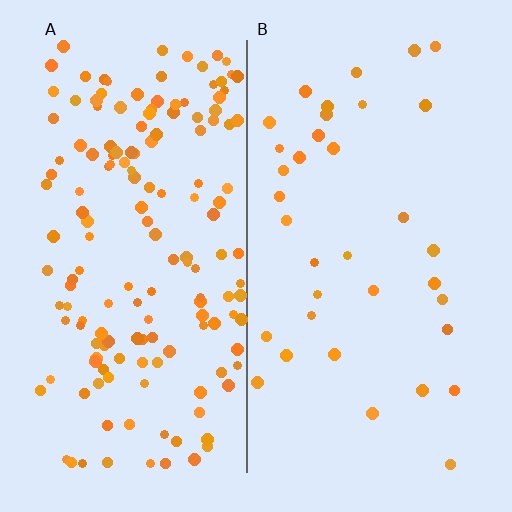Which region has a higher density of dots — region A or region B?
A (the left).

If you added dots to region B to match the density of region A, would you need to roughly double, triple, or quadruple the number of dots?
Approximately quadruple.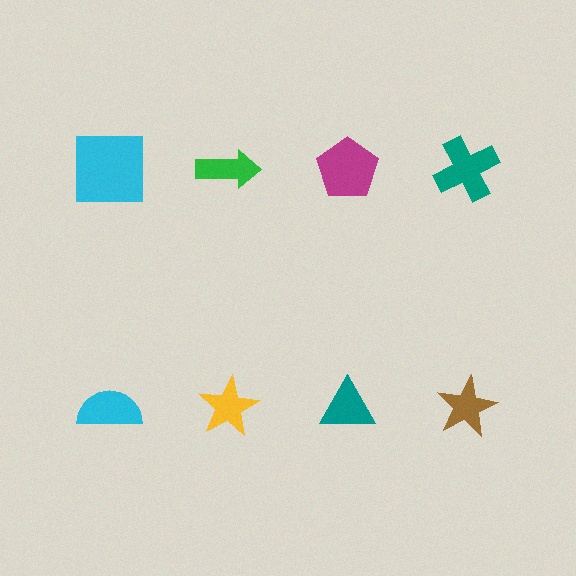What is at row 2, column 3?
A teal triangle.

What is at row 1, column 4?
A teal cross.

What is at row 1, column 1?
A cyan square.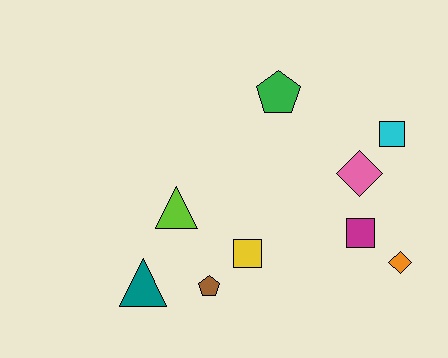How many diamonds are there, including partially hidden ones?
There are 2 diamonds.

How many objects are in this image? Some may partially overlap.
There are 9 objects.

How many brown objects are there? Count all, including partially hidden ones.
There is 1 brown object.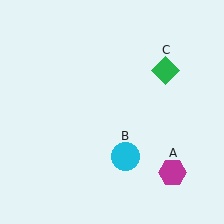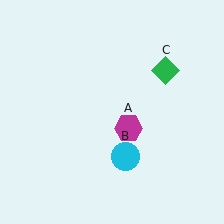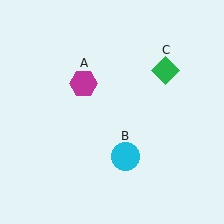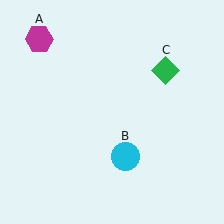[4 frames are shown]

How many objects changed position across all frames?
1 object changed position: magenta hexagon (object A).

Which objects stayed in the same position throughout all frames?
Cyan circle (object B) and green diamond (object C) remained stationary.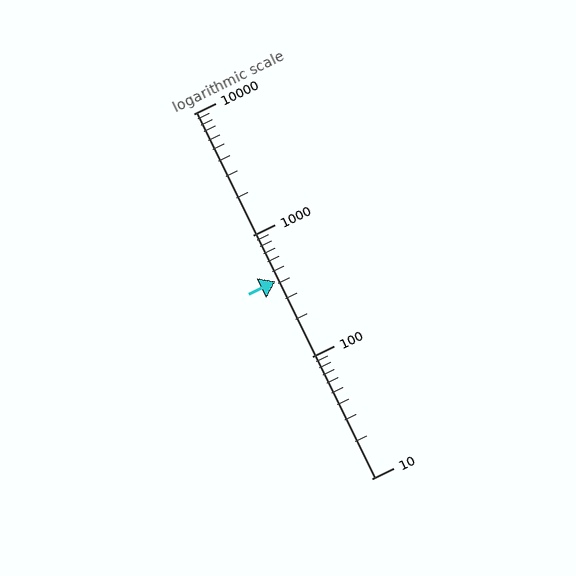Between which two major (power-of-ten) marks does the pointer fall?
The pointer is between 100 and 1000.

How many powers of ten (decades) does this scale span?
The scale spans 3 decades, from 10 to 10000.